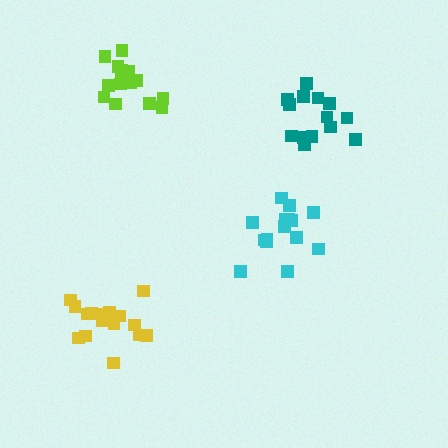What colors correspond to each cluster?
The clusters are colored: cyan, yellow, lime, teal.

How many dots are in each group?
Group 1: 16 dots, Group 2: 16 dots, Group 3: 15 dots, Group 4: 14 dots (61 total).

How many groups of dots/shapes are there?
There are 4 groups.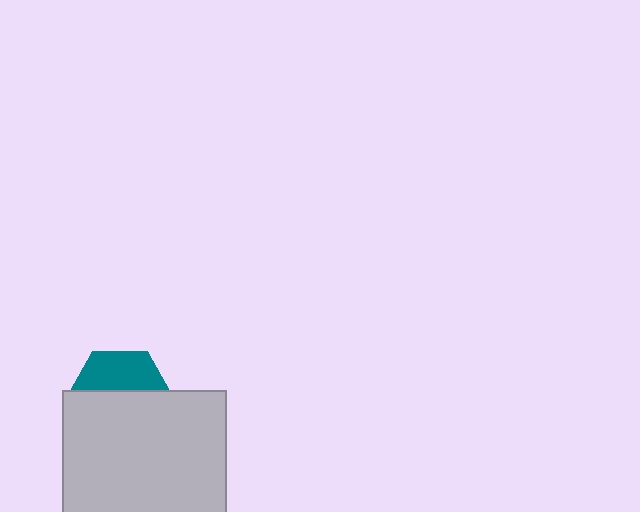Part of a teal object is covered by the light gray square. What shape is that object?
It is a hexagon.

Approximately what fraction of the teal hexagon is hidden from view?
Roughly 63% of the teal hexagon is hidden behind the light gray square.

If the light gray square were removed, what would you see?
You would see the complete teal hexagon.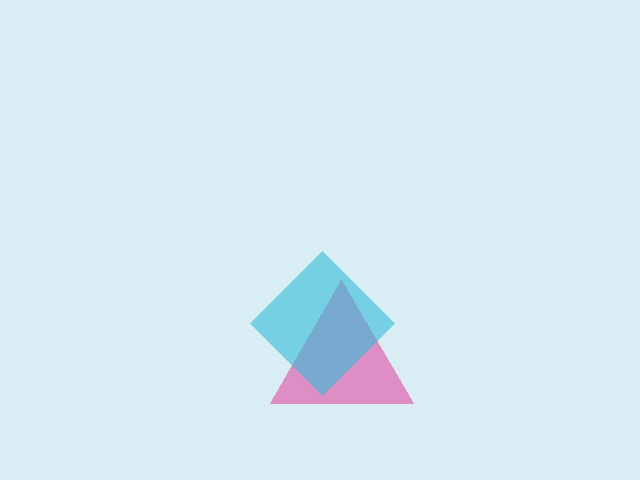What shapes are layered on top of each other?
The layered shapes are: a pink triangle, a cyan diamond.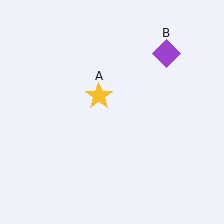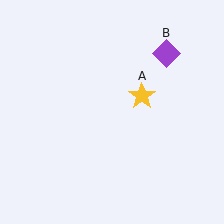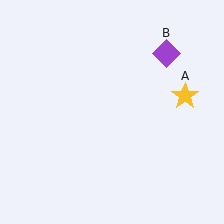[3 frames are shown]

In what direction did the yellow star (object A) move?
The yellow star (object A) moved right.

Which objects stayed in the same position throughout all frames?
Purple diamond (object B) remained stationary.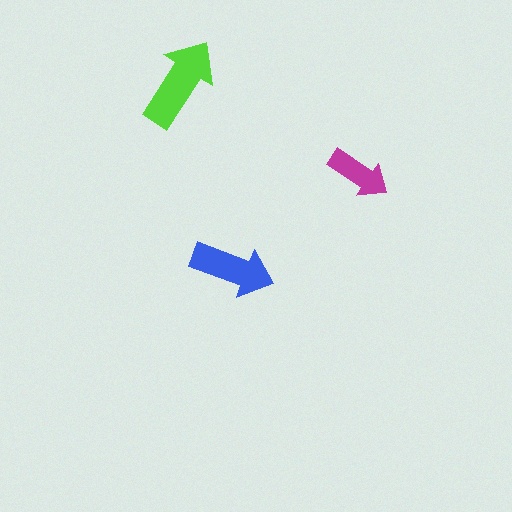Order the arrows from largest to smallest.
the lime one, the blue one, the magenta one.